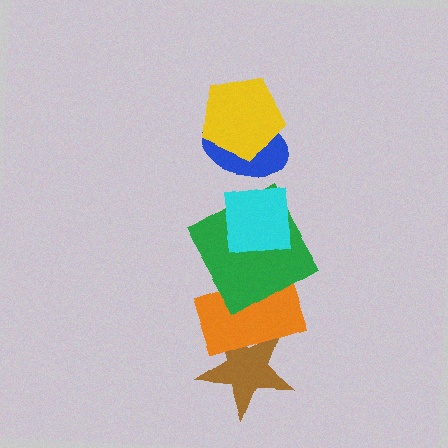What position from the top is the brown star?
The brown star is 6th from the top.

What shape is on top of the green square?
The cyan square is on top of the green square.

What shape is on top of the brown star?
The orange rectangle is on top of the brown star.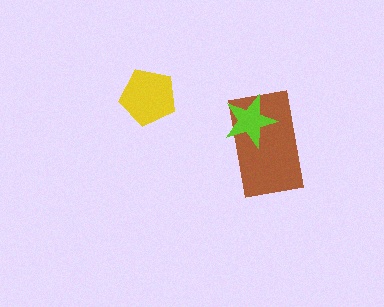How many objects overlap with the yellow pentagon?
0 objects overlap with the yellow pentagon.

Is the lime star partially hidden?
No, no other shape covers it.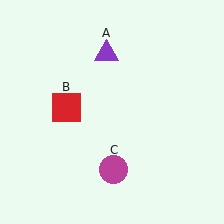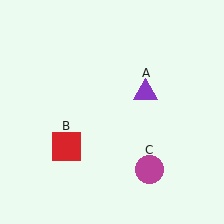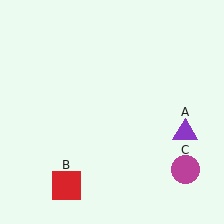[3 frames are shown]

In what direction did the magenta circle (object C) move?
The magenta circle (object C) moved right.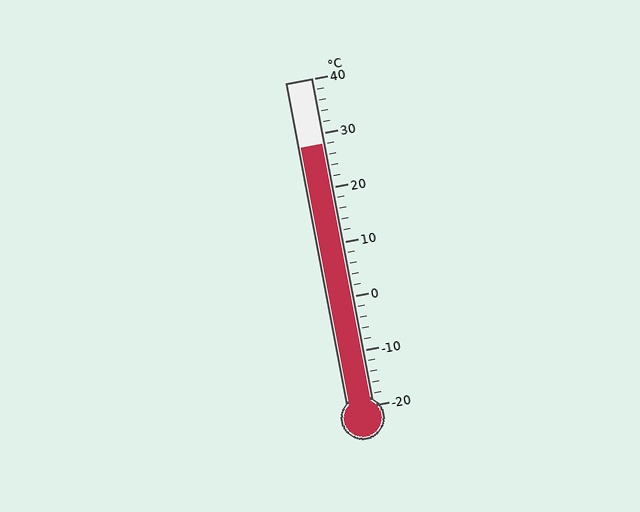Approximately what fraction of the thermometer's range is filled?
The thermometer is filled to approximately 80% of its range.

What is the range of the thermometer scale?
The thermometer scale ranges from -20°C to 40°C.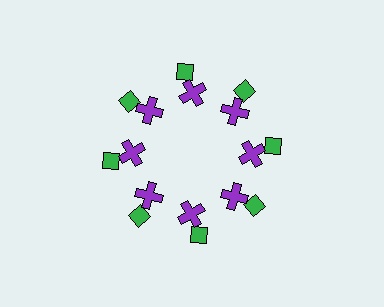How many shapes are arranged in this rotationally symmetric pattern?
There are 16 shapes, arranged in 8 groups of 2.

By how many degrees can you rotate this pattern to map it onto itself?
The pattern maps onto itself every 45 degrees of rotation.